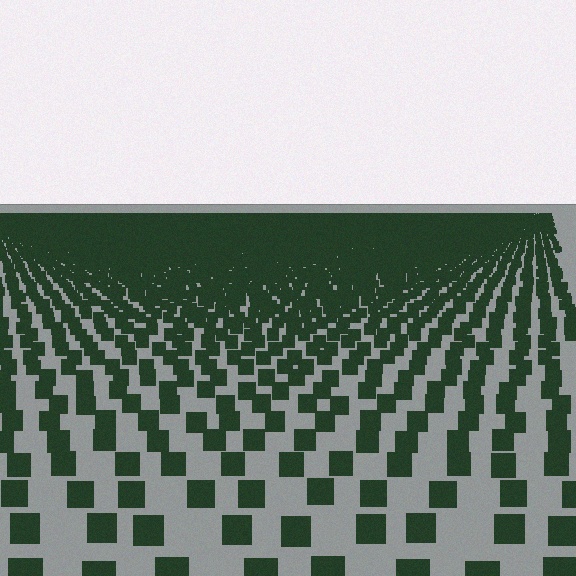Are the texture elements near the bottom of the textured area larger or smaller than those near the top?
Larger. Near the bottom, elements are closer to the viewer and appear at a bigger on-screen size.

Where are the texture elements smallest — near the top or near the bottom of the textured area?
Near the top.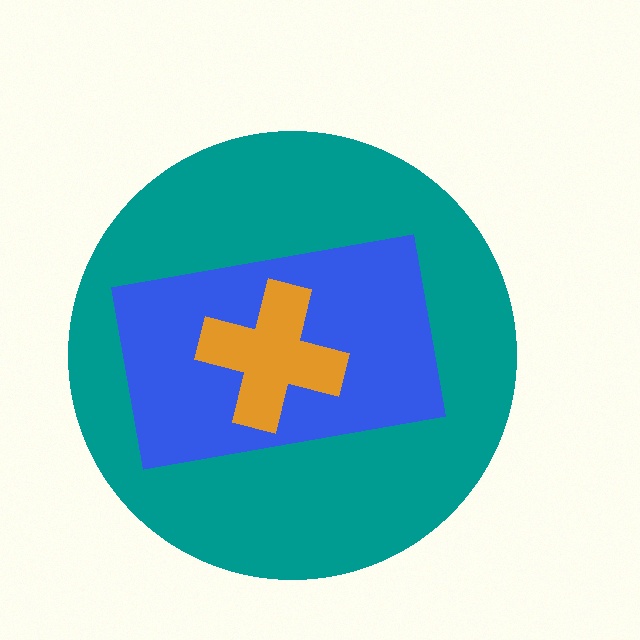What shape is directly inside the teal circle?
The blue rectangle.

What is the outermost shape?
The teal circle.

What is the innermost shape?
The orange cross.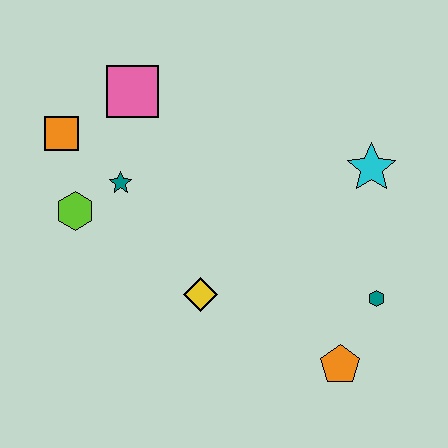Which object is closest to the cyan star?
The teal hexagon is closest to the cyan star.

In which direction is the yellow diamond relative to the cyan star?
The yellow diamond is to the left of the cyan star.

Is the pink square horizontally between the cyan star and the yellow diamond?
No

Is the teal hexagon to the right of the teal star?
Yes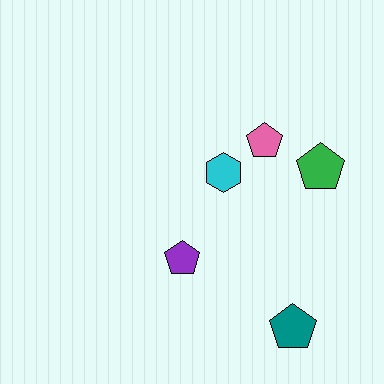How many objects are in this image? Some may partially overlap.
There are 5 objects.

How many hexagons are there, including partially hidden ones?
There is 1 hexagon.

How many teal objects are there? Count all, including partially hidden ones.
There is 1 teal object.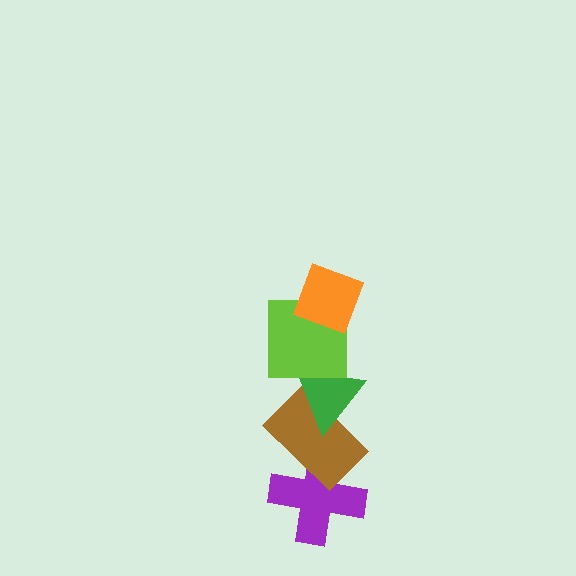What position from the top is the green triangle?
The green triangle is 3rd from the top.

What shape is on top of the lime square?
The orange diamond is on top of the lime square.